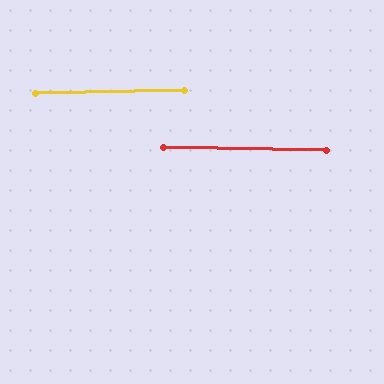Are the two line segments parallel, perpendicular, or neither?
Parallel — their directions differ by only 2.0°.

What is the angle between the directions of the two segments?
Approximately 2 degrees.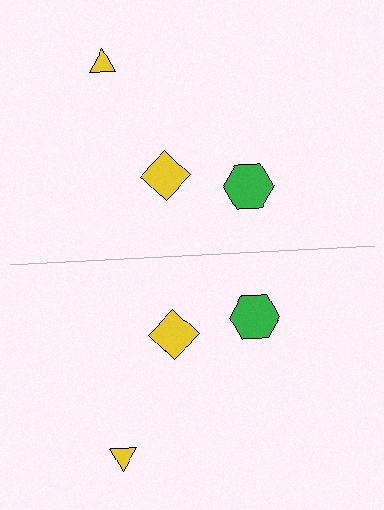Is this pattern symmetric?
Yes, this pattern has bilateral (reflection) symmetry.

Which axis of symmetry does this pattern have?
The pattern has a horizontal axis of symmetry running through the center of the image.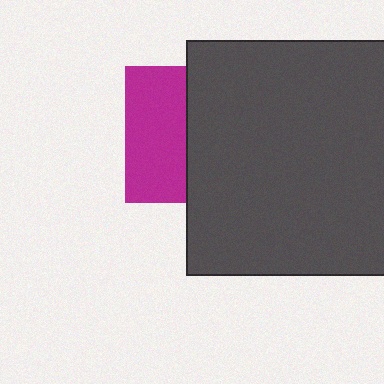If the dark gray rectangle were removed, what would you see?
You would see the complete magenta square.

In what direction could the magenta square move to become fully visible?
The magenta square could move left. That would shift it out from behind the dark gray rectangle entirely.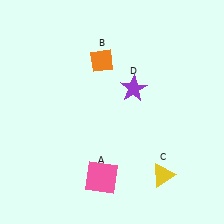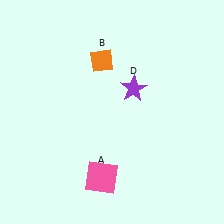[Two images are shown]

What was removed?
The yellow triangle (C) was removed in Image 2.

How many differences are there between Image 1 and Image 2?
There is 1 difference between the two images.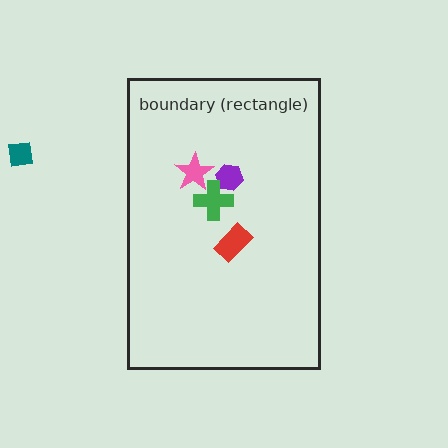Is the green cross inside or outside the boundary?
Inside.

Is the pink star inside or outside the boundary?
Inside.